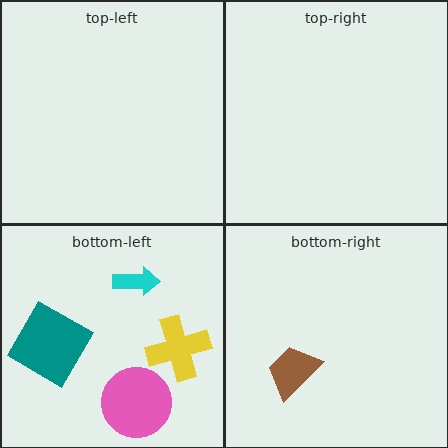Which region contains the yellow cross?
The bottom-left region.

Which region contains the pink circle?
The bottom-left region.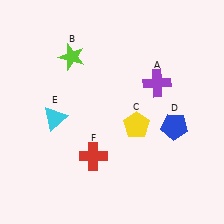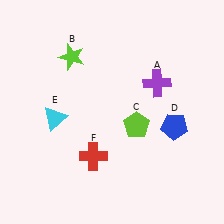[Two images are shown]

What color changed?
The pentagon (C) changed from yellow in Image 1 to lime in Image 2.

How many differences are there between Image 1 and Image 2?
There is 1 difference between the two images.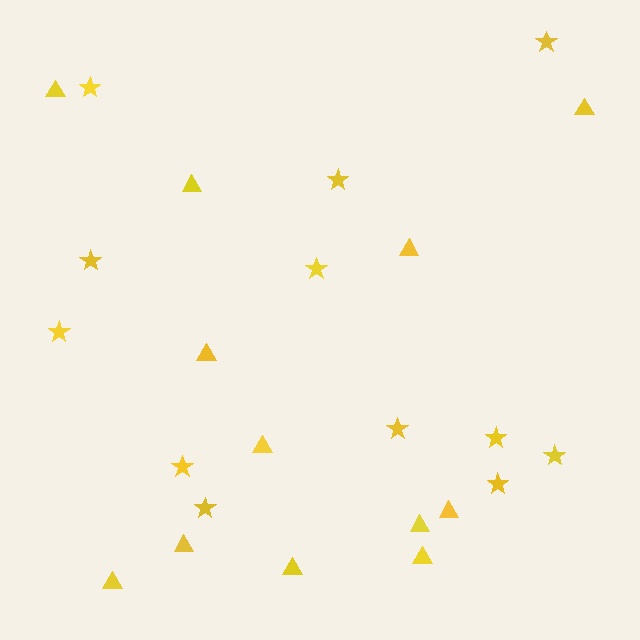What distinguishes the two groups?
There are 2 groups: one group of stars (12) and one group of triangles (12).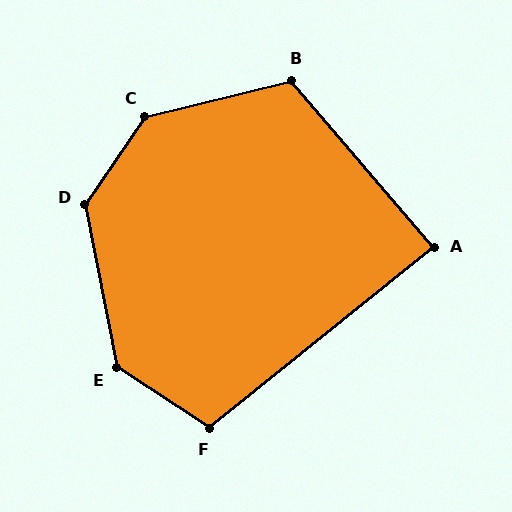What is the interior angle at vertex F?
Approximately 108 degrees (obtuse).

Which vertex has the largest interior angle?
C, at approximately 138 degrees.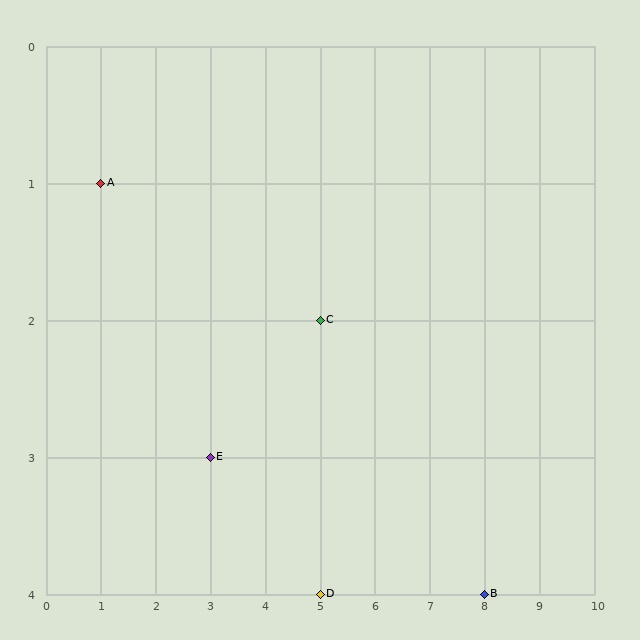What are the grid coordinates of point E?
Point E is at grid coordinates (3, 3).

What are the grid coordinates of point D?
Point D is at grid coordinates (5, 4).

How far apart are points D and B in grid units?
Points D and B are 3 columns apart.